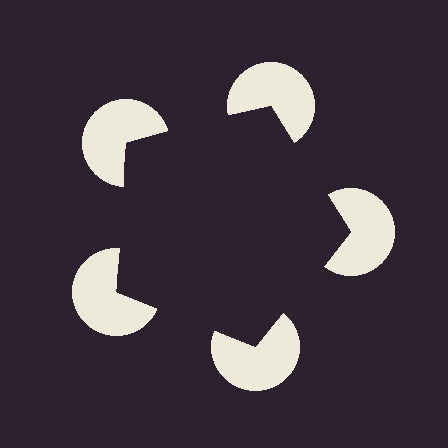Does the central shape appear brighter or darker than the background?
It typically appears slightly darker than the background, even though no actual brightness change is drawn.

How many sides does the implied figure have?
5 sides.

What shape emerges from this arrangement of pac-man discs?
An illusory pentagon — its edges are inferred from the aligned wedge cuts in the pac-man discs, not physically drawn.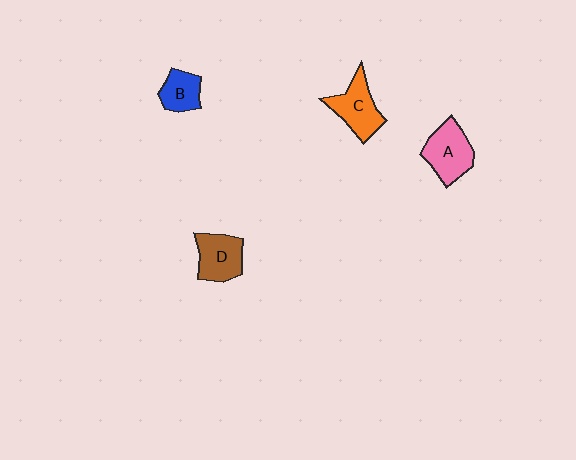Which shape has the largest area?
Shape A (pink).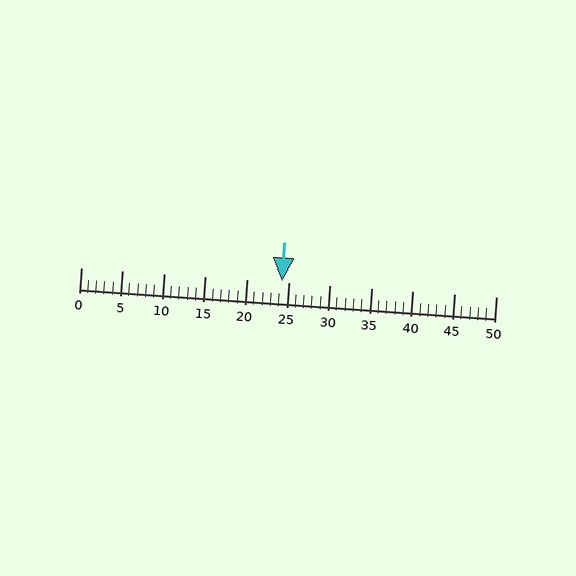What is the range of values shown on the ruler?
The ruler shows values from 0 to 50.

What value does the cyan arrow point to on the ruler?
The cyan arrow points to approximately 24.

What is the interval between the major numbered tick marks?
The major tick marks are spaced 5 units apart.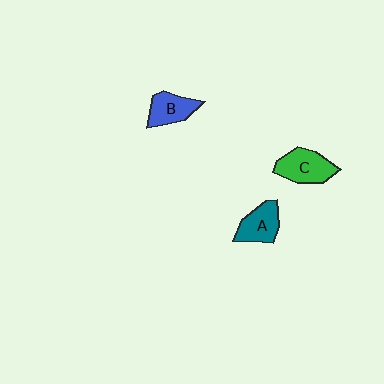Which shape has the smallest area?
Shape B (blue).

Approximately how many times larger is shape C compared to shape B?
Approximately 1.3 times.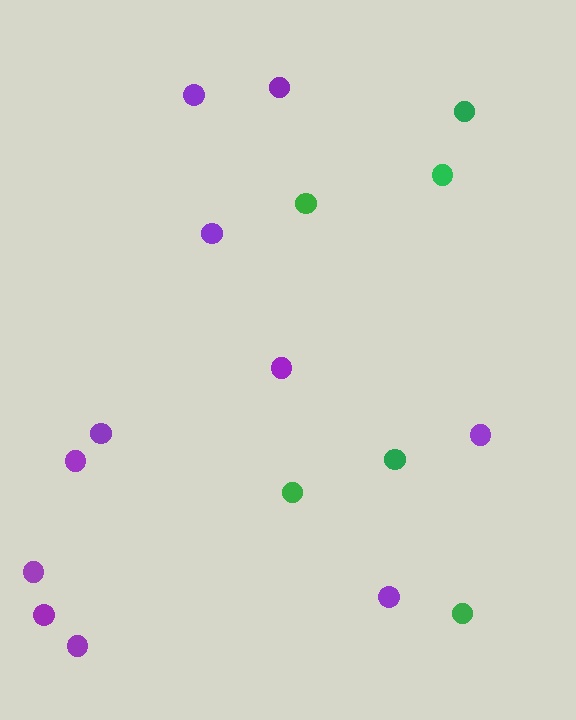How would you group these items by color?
There are 2 groups: one group of green circles (6) and one group of purple circles (11).